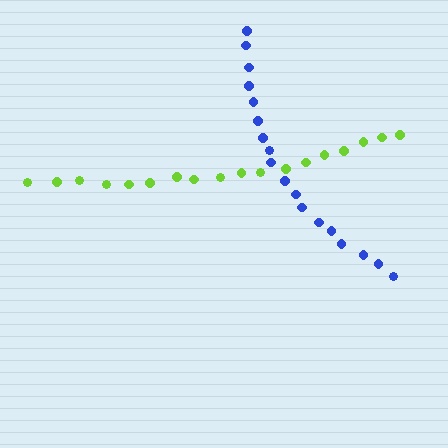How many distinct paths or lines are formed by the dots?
There are 2 distinct paths.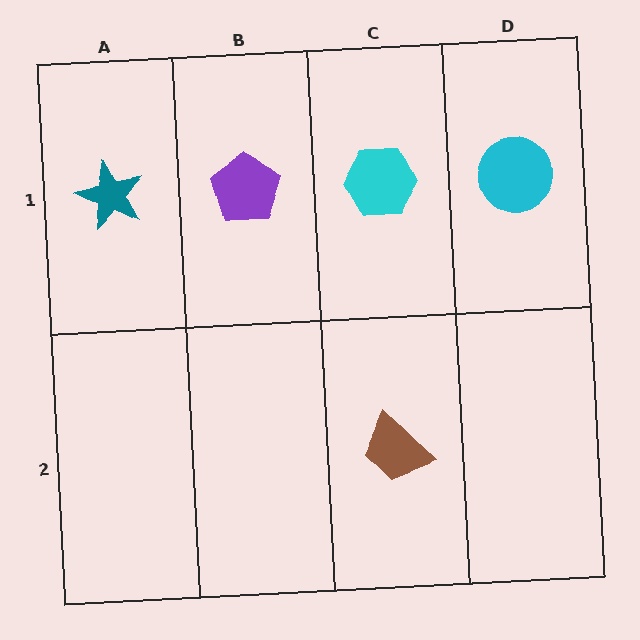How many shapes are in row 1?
4 shapes.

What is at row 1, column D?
A cyan circle.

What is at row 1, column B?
A purple pentagon.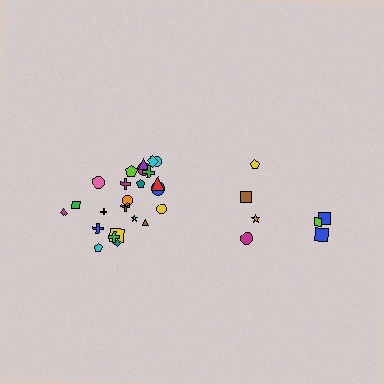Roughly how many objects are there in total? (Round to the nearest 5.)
Roughly 30 objects in total.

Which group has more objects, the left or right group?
The left group.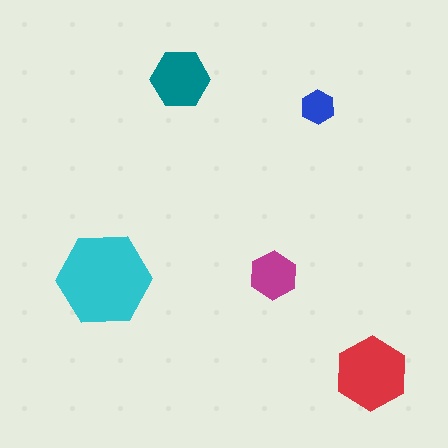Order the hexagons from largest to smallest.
the cyan one, the red one, the teal one, the magenta one, the blue one.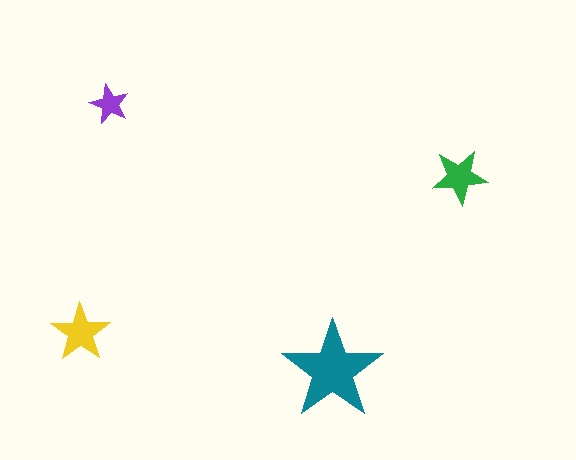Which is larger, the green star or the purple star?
The green one.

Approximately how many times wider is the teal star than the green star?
About 2 times wider.